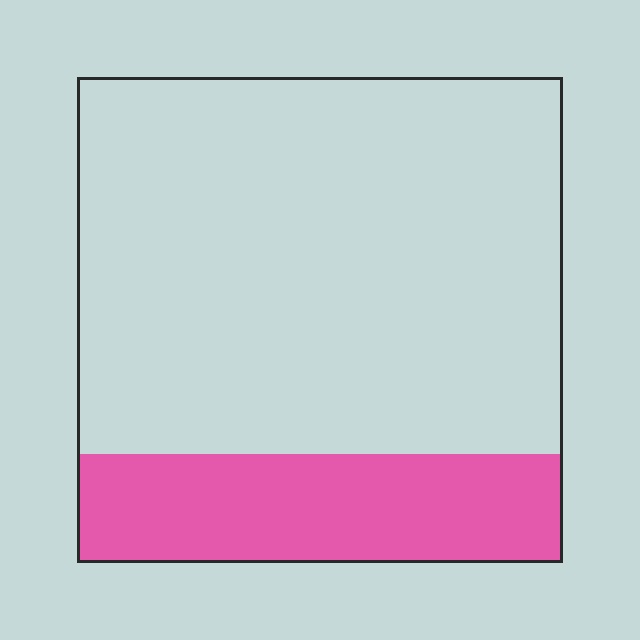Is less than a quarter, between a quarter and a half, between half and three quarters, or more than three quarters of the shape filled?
Less than a quarter.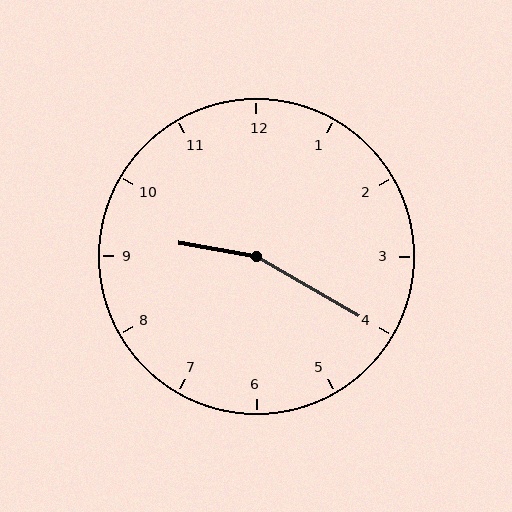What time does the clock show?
9:20.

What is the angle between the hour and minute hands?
Approximately 160 degrees.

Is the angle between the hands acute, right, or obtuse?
It is obtuse.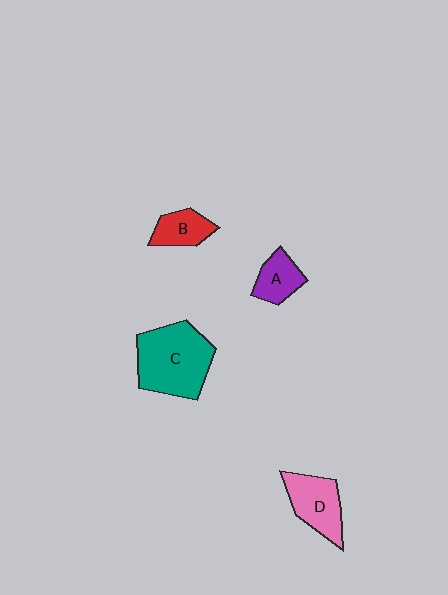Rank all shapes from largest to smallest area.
From largest to smallest: C (teal), D (pink), A (purple), B (red).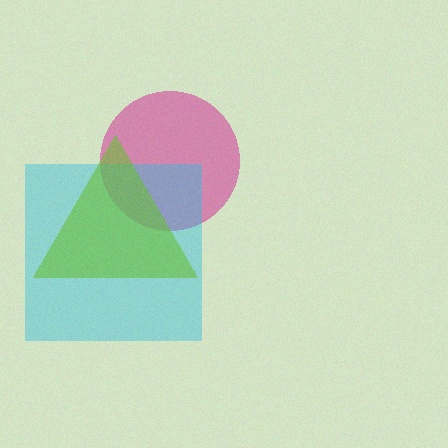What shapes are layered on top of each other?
The layered shapes are: a magenta circle, a cyan square, a lime triangle.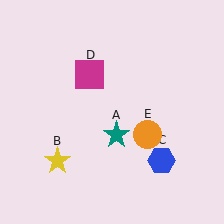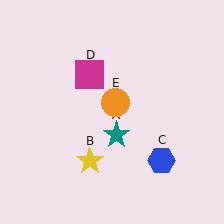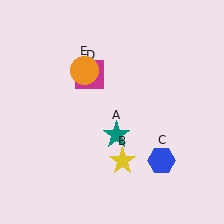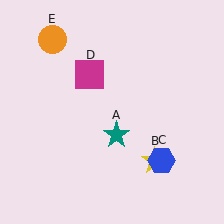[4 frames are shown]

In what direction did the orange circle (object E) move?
The orange circle (object E) moved up and to the left.